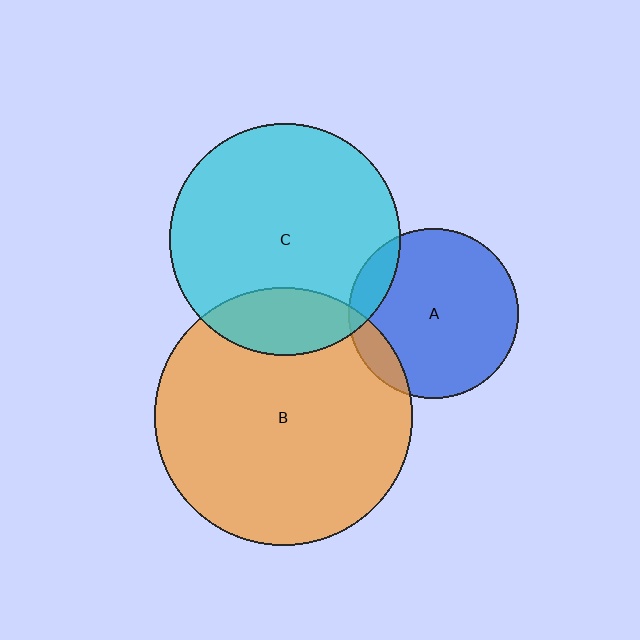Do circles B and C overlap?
Yes.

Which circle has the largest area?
Circle B (orange).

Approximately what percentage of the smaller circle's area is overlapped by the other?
Approximately 20%.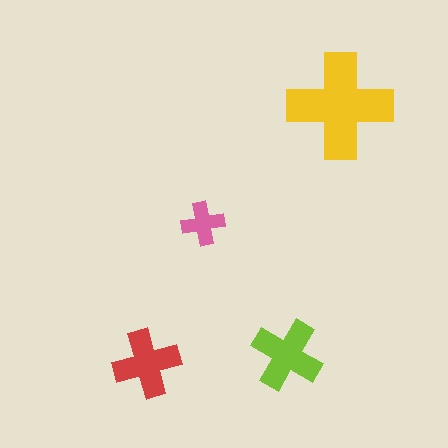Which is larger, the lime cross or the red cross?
The lime one.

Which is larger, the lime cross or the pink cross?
The lime one.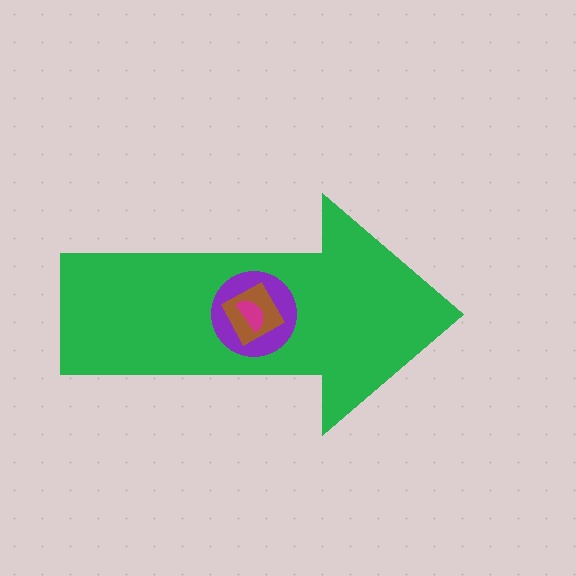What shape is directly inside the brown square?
The magenta semicircle.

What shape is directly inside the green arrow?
The purple circle.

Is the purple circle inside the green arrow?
Yes.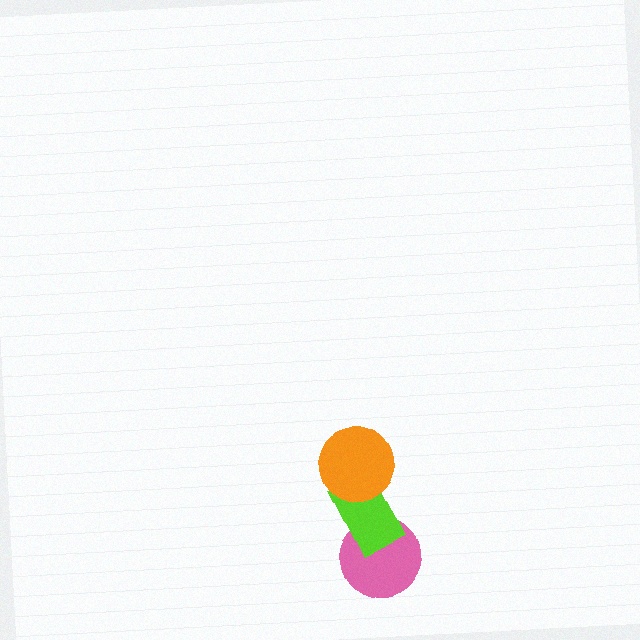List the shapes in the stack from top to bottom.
From top to bottom: the orange circle, the lime rectangle, the pink circle.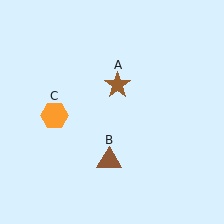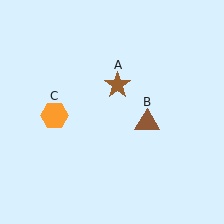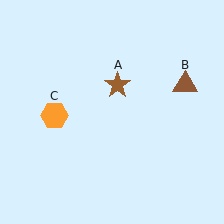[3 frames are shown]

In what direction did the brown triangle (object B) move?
The brown triangle (object B) moved up and to the right.